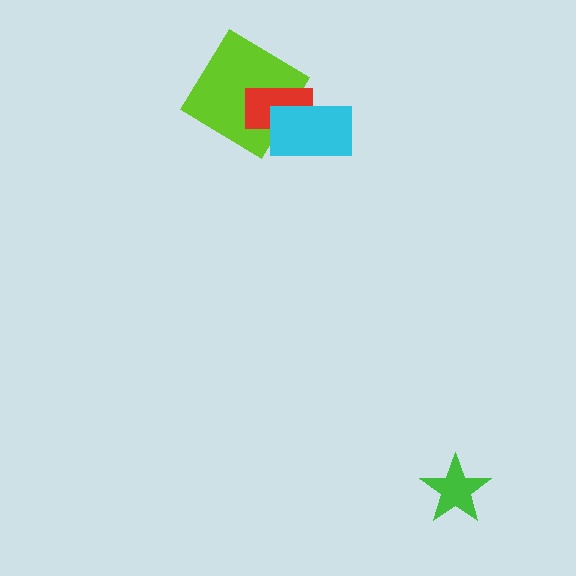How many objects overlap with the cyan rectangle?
2 objects overlap with the cyan rectangle.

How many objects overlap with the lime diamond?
2 objects overlap with the lime diamond.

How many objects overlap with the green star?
0 objects overlap with the green star.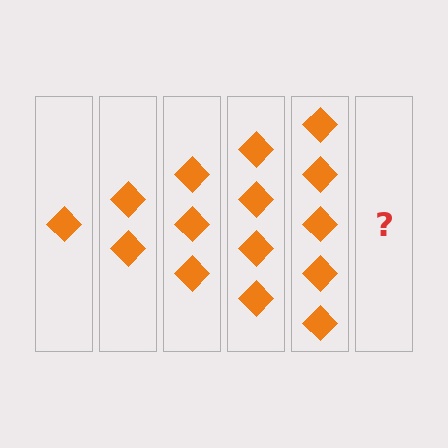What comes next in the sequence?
The next element should be 6 diamonds.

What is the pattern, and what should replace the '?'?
The pattern is that each step adds one more diamond. The '?' should be 6 diamonds.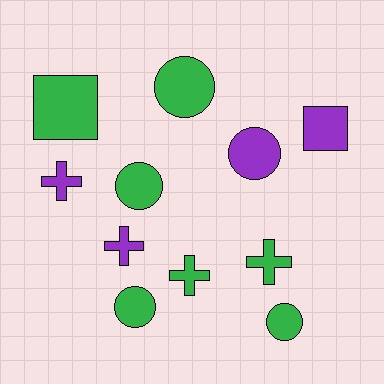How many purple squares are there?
There is 1 purple square.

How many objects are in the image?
There are 11 objects.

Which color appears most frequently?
Green, with 7 objects.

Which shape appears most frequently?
Circle, with 5 objects.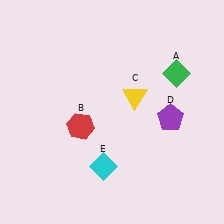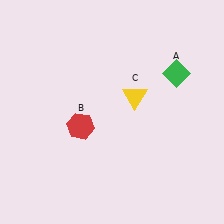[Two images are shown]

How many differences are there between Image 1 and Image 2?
There are 2 differences between the two images.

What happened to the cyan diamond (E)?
The cyan diamond (E) was removed in Image 2. It was in the bottom-left area of Image 1.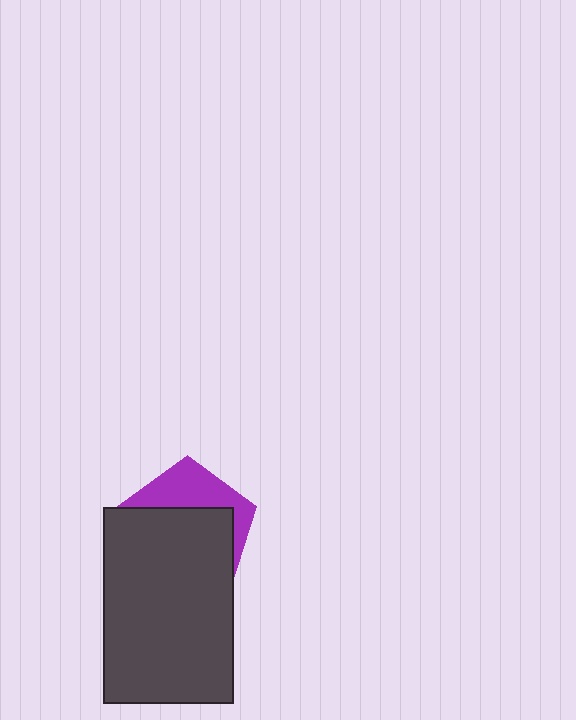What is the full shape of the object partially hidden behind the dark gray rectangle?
The partially hidden object is a purple pentagon.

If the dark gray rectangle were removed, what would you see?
You would see the complete purple pentagon.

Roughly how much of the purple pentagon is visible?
A small part of it is visible (roughly 35%).